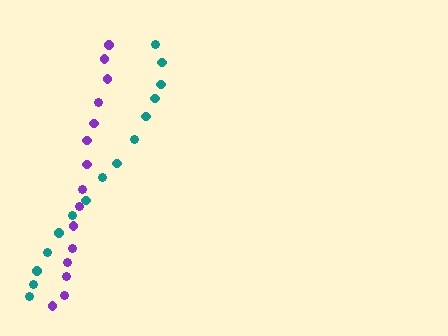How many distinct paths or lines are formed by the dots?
There are 2 distinct paths.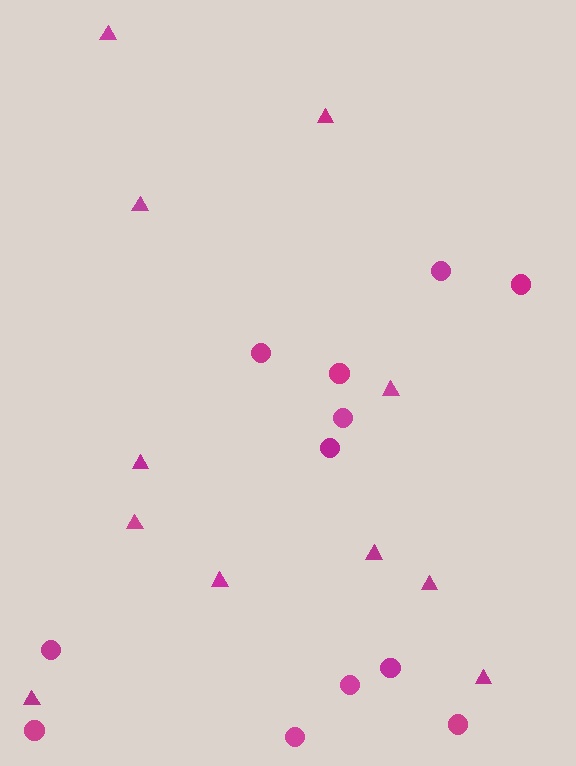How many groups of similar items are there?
There are 2 groups: one group of circles (12) and one group of triangles (11).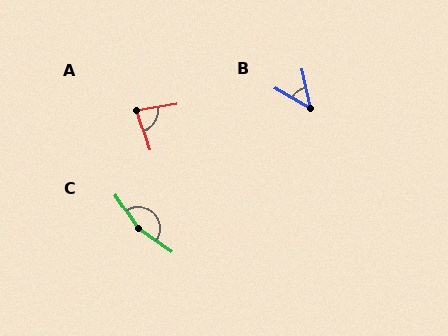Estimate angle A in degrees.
Approximately 81 degrees.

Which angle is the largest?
C, at approximately 159 degrees.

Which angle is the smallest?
B, at approximately 48 degrees.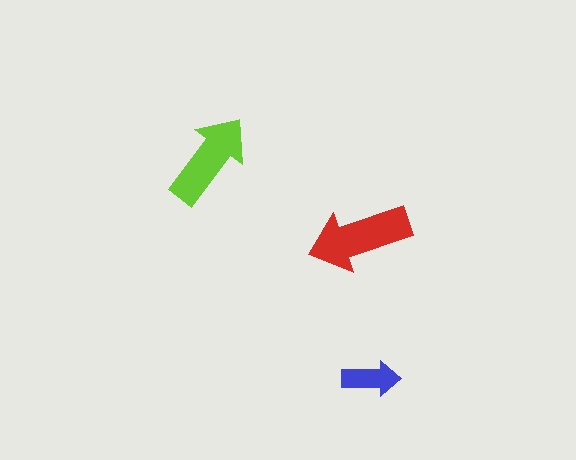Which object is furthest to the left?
The lime arrow is leftmost.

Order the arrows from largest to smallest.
the red one, the lime one, the blue one.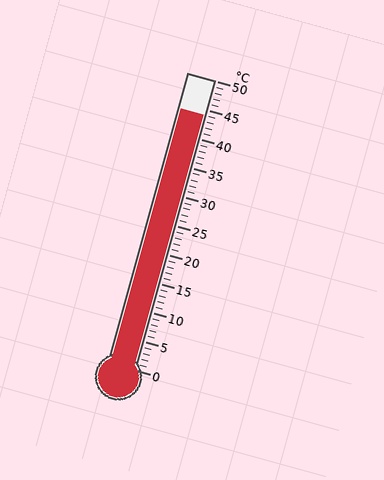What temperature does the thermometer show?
The thermometer shows approximately 44°C.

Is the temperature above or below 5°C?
The temperature is above 5°C.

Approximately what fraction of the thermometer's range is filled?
The thermometer is filled to approximately 90% of its range.